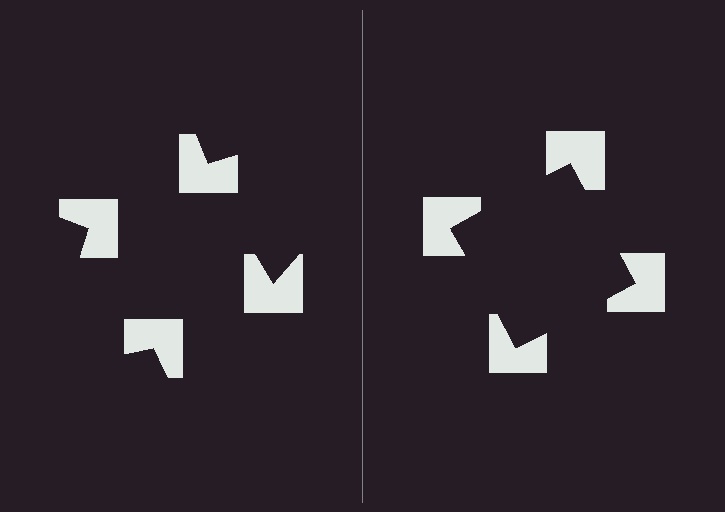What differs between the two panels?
The notched squares are positioned identically on both sides; only the wedge orientations differ. On the right they align to a square; on the left they are misaligned.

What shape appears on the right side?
An illusory square.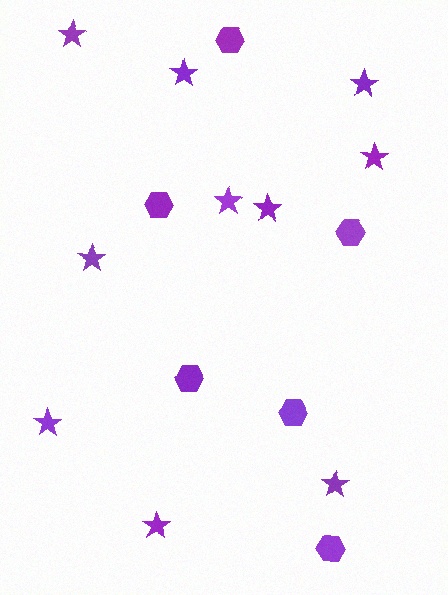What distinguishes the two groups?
There are 2 groups: one group of hexagons (6) and one group of stars (10).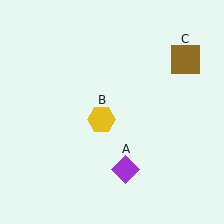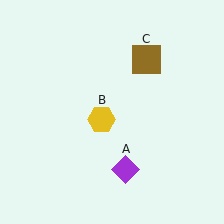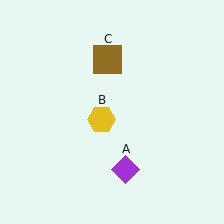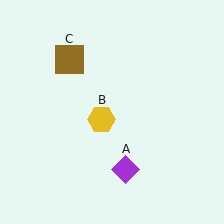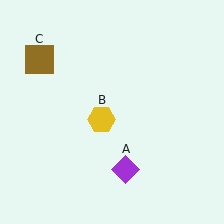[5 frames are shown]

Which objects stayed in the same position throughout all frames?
Purple diamond (object A) and yellow hexagon (object B) remained stationary.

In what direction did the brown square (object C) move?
The brown square (object C) moved left.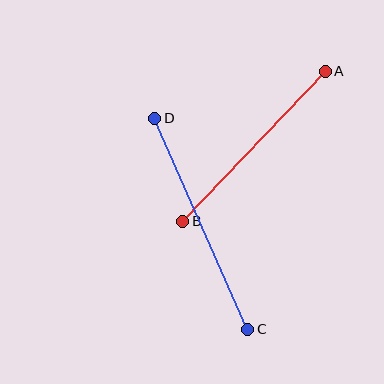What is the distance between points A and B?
The distance is approximately 207 pixels.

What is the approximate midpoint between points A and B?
The midpoint is at approximately (254, 146) pixels.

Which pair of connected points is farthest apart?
Points C and D are farthest apart.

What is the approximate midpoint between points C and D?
The midpoint is at approximately (201, 224) pixels.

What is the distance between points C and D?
The distance is approximately 230 pixels.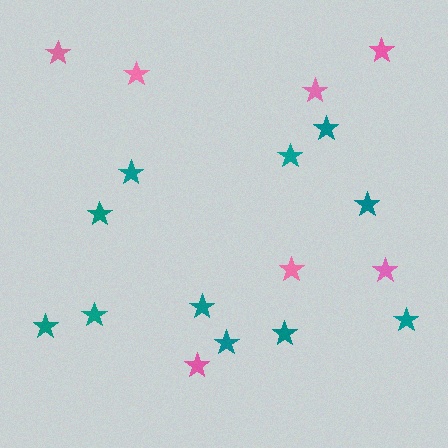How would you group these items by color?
There are 2 groups: one group of pink stars (7) and one group of teal stars (11).